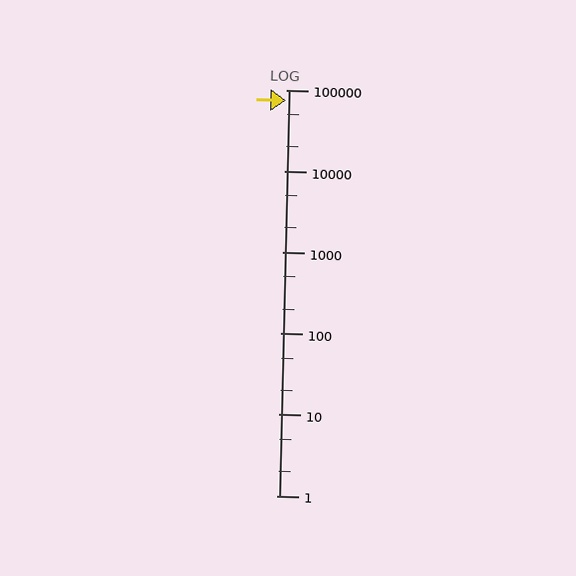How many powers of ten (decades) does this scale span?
The scale spans 5 decades, from 1 to 100000.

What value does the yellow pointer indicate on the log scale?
The pointer indicates approximately 75000.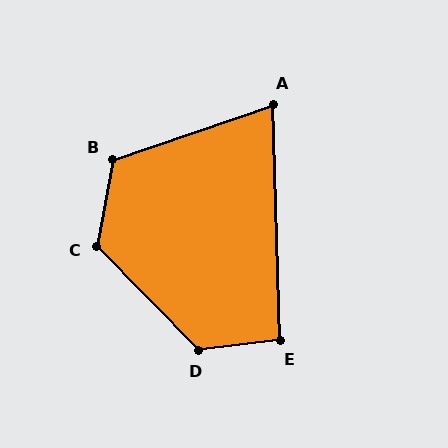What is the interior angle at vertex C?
Approximately 126 degrees (obtuse).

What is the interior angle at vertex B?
Approximately 119 degrees (obtuse).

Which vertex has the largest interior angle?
D, at approximately 127 degrees.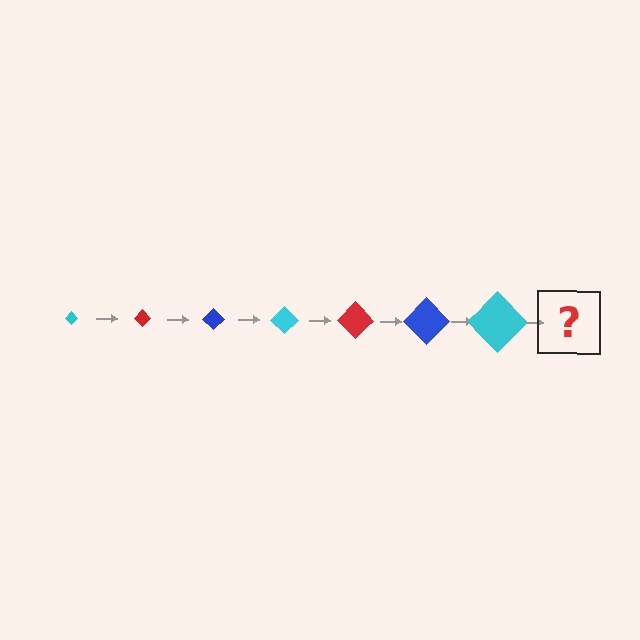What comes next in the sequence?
The next element should be a red diamond, larger than the previous one.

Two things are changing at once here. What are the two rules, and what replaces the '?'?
The two rules are that the diamond grows larger each step and the color cycles through cyan, red, and blue. The '?' should be a red diamond, larger than the previous one.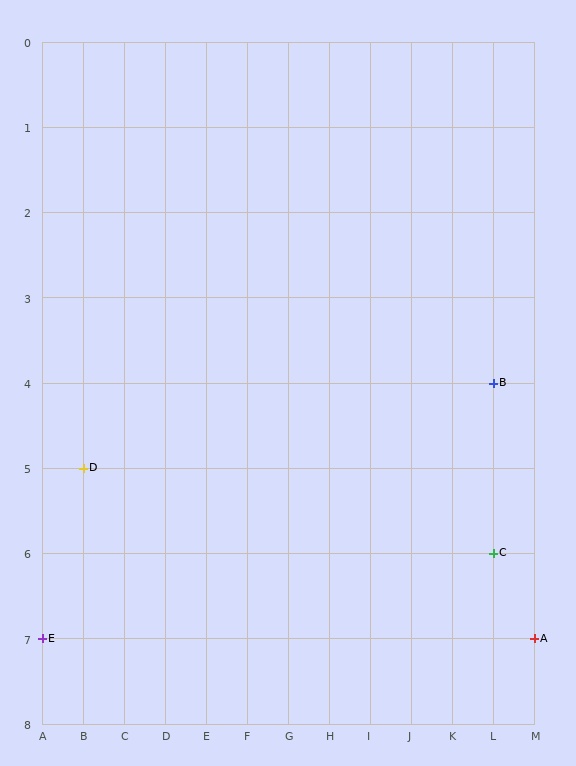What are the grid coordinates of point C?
Point C is at grid coordinates (L, 6).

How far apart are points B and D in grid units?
Points B and D are 10 columns and 1 row apart (about 10.0 grid units diagonally).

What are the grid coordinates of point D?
Point D is at grid coordinates (B, 5).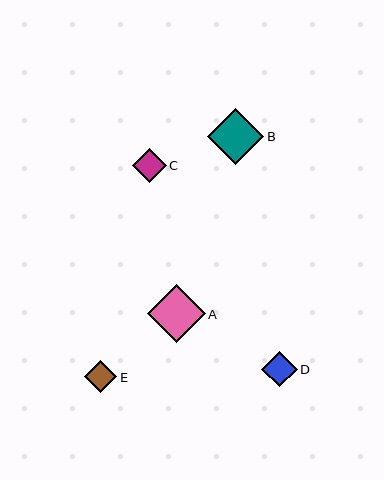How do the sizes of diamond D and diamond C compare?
Diamond D and diamond C are approximately the same size.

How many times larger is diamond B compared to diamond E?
Diamond B is approximately 1.7 times the size of diamond E.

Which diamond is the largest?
Diamond A is the largest with a size of approximately 57 pixels.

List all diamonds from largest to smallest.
From largest to smallest: A, B, D, C, E.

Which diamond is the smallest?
Diamond E is the smallest with a size of approximately 32 pixels.